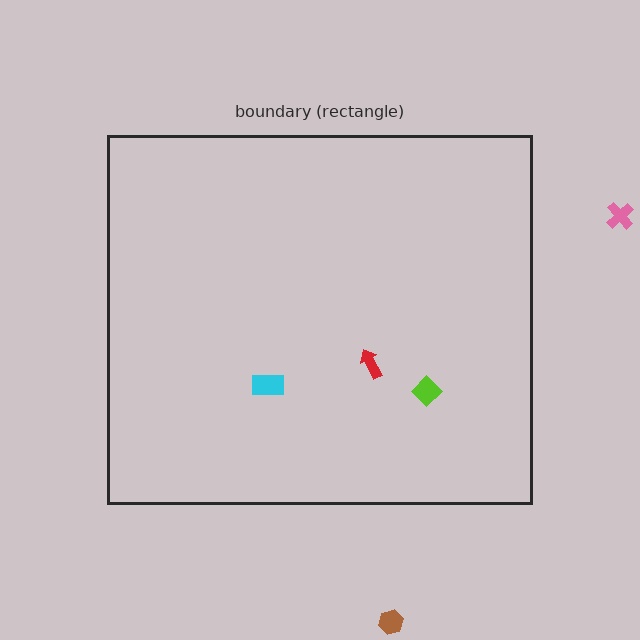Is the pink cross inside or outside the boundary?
Outside.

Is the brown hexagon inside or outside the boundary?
Outside.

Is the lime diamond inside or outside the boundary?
Inside.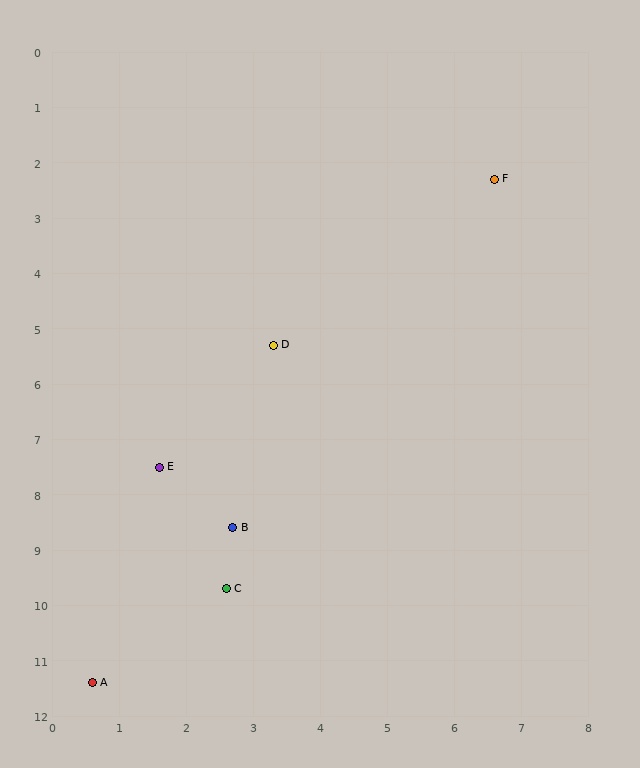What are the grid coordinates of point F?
Point F is at approximately (6.6, 2.3).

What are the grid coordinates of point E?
Point E is at approximately (1.6, 7.5).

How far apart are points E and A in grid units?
Points E and A are about 4.0 grid units apart.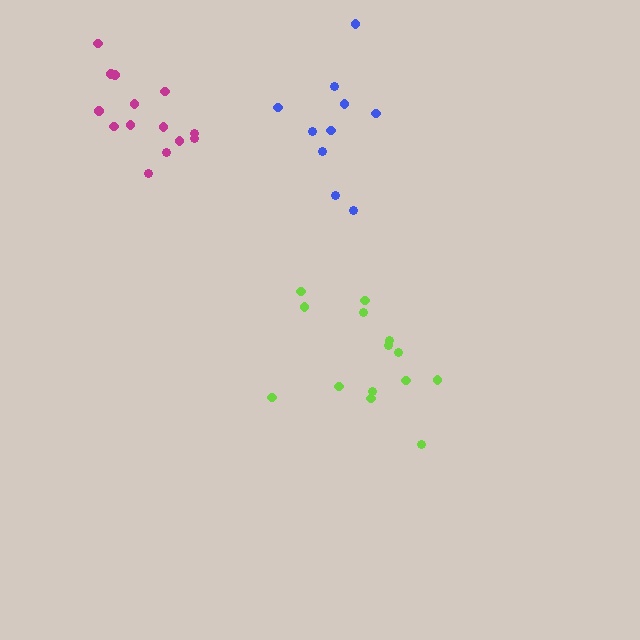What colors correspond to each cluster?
The clusters are colored: lime, blue, magenta.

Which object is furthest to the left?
The magenta cluster is leftmost.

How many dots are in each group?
Group 1: 14 dots, Group 2: 10 dots, Group 3: 14 dots (38 total).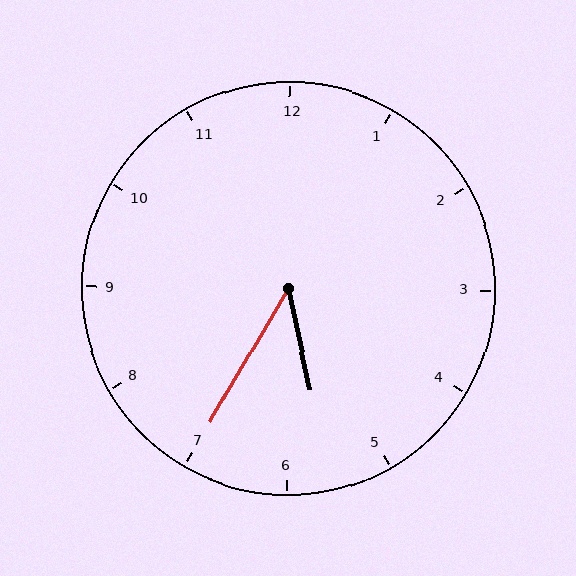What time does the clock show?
5:35.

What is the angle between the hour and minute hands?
Approximately 42 degrees.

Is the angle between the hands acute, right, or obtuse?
It is acute.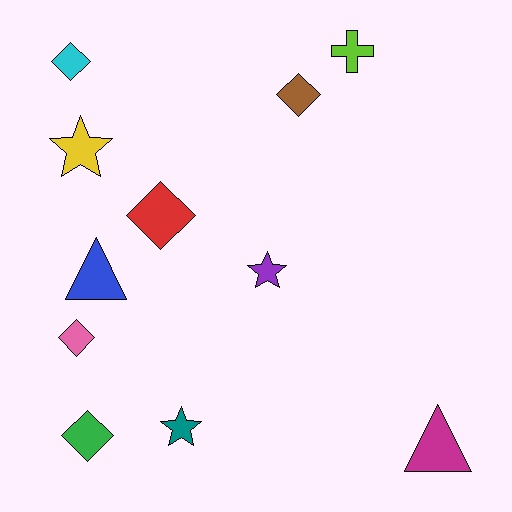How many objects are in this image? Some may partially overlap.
There are 11 objects.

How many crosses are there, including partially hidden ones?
There is 1 cross.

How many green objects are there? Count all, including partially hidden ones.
There is 1 green object.